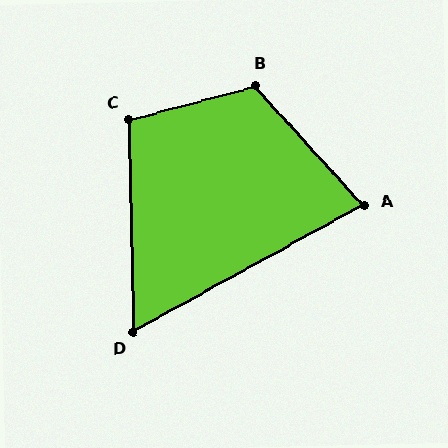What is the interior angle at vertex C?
Approximately 104 degrees (obtuse).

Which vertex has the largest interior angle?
B, at approximately 117 degrees.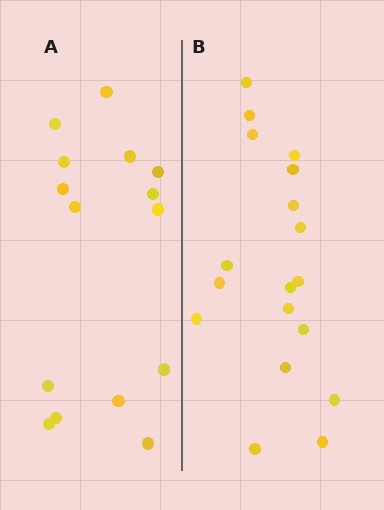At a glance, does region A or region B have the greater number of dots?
Region B (the right region) has more dots.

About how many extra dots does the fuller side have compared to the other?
Region B has just a few more — roughly 2 or 3 more dots than region A.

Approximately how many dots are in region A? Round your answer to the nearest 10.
About 20 dots. (The exact count is 15, which rounds to 20.)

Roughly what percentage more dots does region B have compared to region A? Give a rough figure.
About 20% more.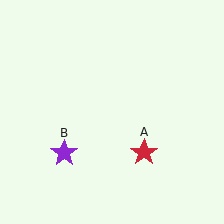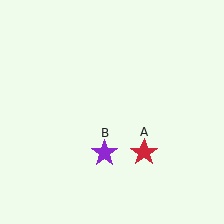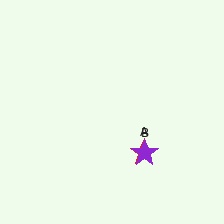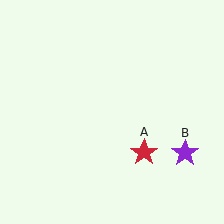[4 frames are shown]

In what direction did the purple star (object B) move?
The purple star (object B) moved right.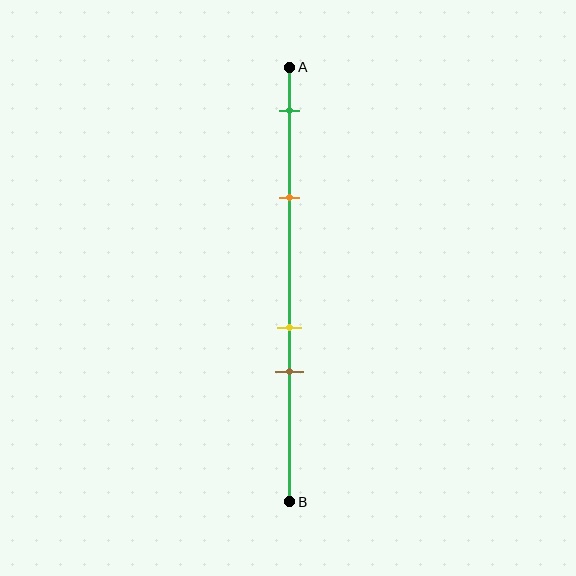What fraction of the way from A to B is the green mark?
The green mark is approximately 10% (0.1) of the way from A to B.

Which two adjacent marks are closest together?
The yellow and brown marks are the closest adjacent pair.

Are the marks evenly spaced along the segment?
No, the marks are not evenly spaced.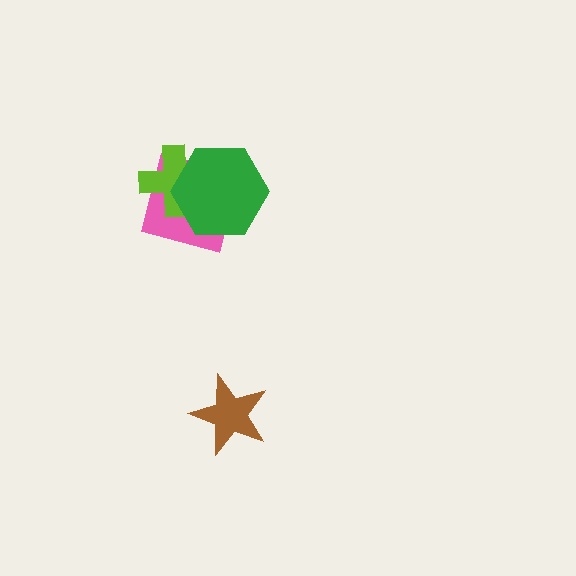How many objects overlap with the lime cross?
2 objects overlap with the lime cross.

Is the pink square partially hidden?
Yes, it is partially covered by another shape.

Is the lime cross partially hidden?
Yes, it is partially covered by another shape.